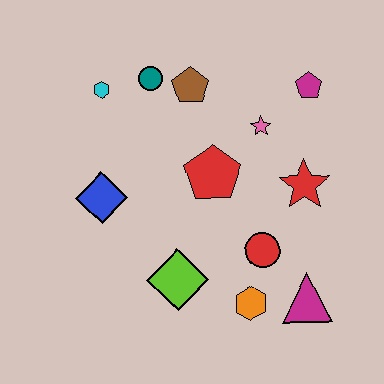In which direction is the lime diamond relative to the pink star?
The lime diamond is below the pink star.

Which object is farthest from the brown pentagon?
The magenta triangle is farthest from the brown pentagon.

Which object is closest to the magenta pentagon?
The pink star is closest to the magenta pentagon.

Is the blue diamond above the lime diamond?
Yes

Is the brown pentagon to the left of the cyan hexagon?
No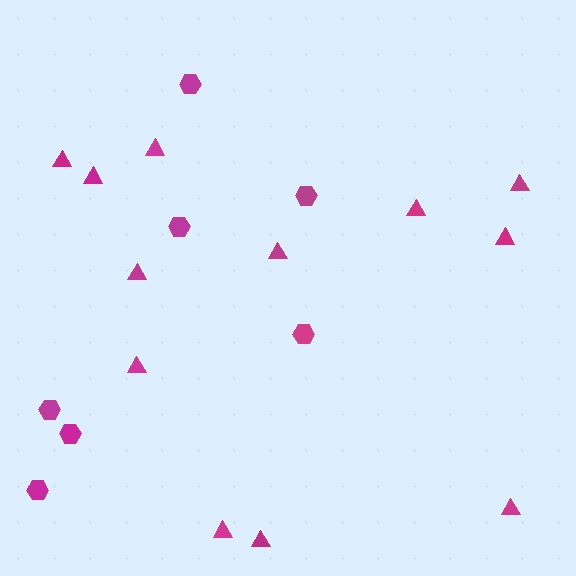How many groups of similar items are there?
There are 2 groups: one group of triangles (12) and one group of hexagons (7).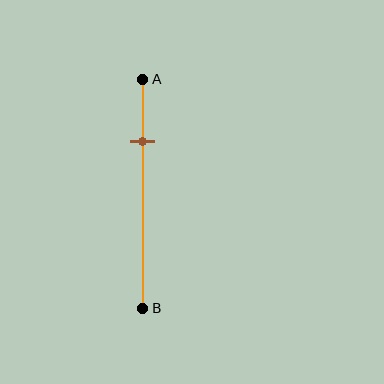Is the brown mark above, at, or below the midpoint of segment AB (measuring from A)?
The brown mark is above the midpoint of segment AB.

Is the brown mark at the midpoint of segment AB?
No, the mark is at about 25% from A, not at the 50% midpoint.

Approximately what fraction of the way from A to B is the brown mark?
The brown mark is approximately 25% of the way from A to B.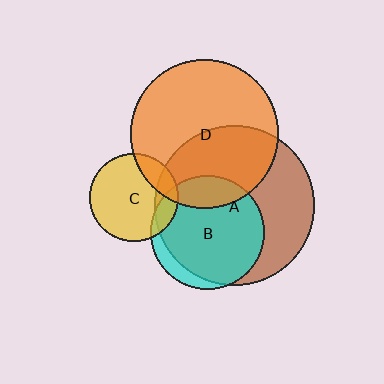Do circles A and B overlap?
Yes.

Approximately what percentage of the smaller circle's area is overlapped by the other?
Approximately 90%.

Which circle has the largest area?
Circle A (brown).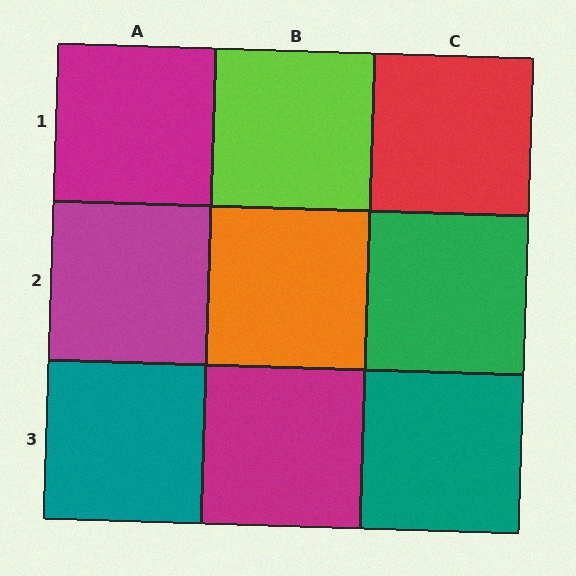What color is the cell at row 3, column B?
Magenta.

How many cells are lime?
1 cell is lime.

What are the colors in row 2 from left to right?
Magenta, orange, green.